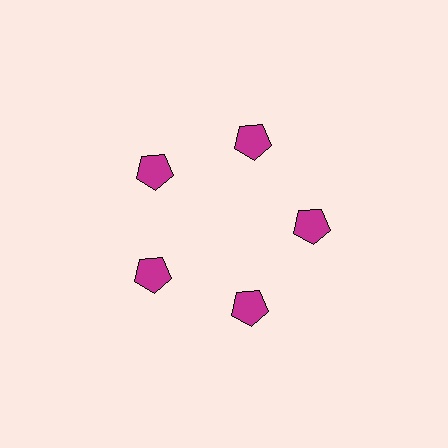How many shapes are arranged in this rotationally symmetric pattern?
There are 5 shapes, arranged in 5 groups of 1.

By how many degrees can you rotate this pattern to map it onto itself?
The pattern maps onto itself every 72 degrees of rotation.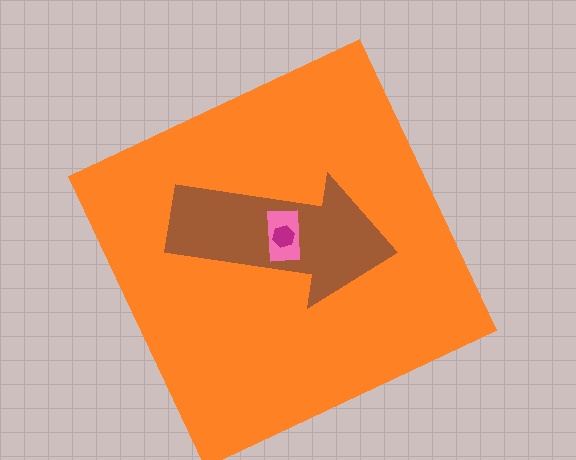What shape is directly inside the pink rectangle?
The magenta hexagon.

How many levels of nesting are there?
4.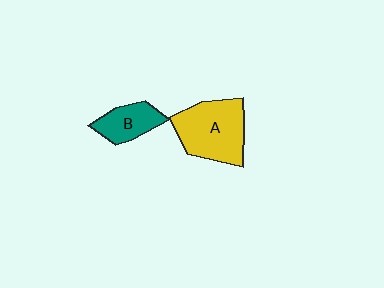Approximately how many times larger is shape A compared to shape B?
Approximately 1.9 times.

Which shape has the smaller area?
Shape B (teal).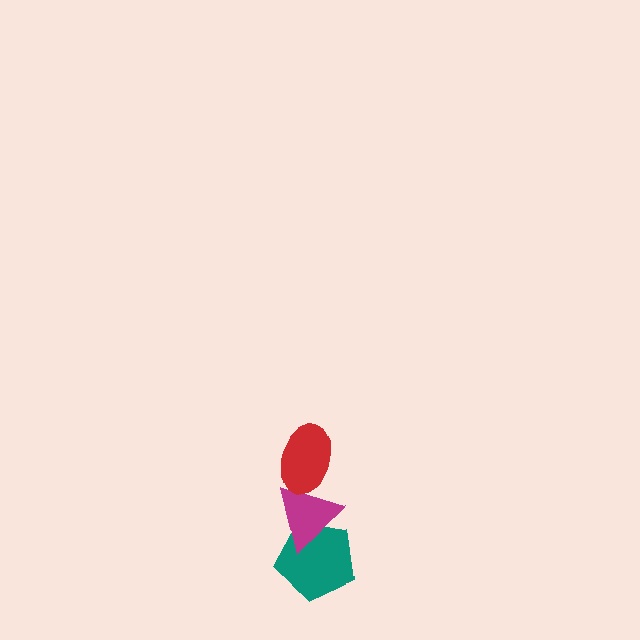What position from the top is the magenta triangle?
The magenta triangle is 2nd from the top.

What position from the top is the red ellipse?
The red ellipse is 1st from the top.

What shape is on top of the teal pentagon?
The magenta triangle is on top of the teal pentagon.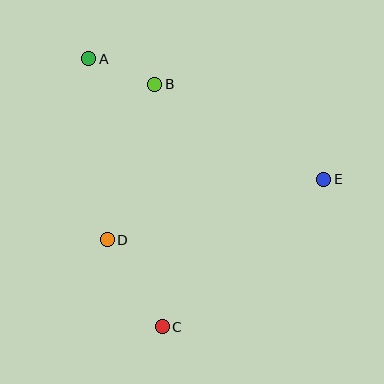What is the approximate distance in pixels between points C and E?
The distance between C and E is approximately 219 pixels.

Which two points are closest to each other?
Points A and B are closest to each other.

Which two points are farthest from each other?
Points A and C are farthest from each other.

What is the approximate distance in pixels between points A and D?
The distance between A and D is approximately 182 pixels.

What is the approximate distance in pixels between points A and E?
The distance between A and E is approximately 264 pixels.